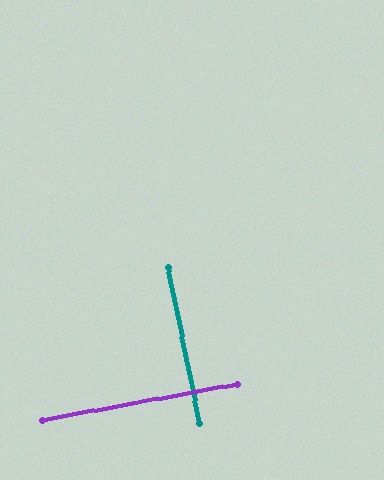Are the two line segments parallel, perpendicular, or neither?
Perpendicular — they meet at approximately 89°.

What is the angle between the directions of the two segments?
Approximately 89 degrees.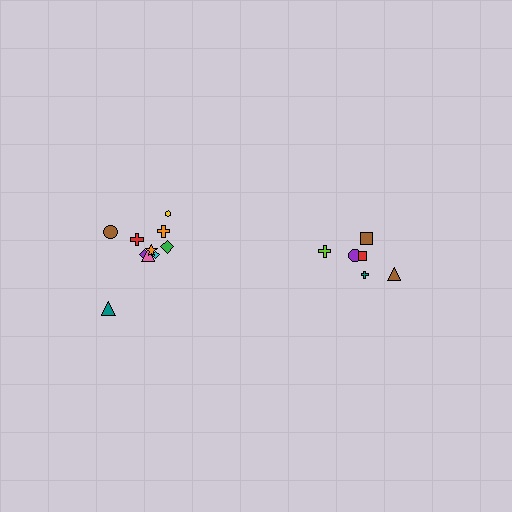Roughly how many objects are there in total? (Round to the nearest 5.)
Roughly 15 objects in total.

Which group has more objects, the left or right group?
The left group.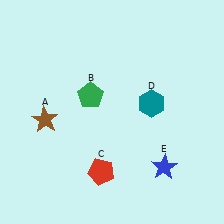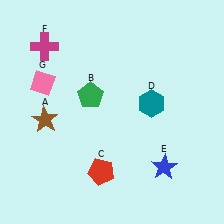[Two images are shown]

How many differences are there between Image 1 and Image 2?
There are 2 differences between the two images.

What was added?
A magenta cross (F), a pink diamond (G) were added in Image 2.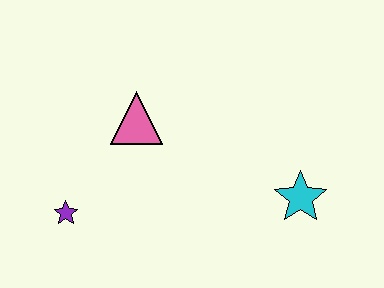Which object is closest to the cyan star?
The pink triangle is closest to the cyan star.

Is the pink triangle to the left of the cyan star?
Yes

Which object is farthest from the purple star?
The cyan star is farthest from the purple star.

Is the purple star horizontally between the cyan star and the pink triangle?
No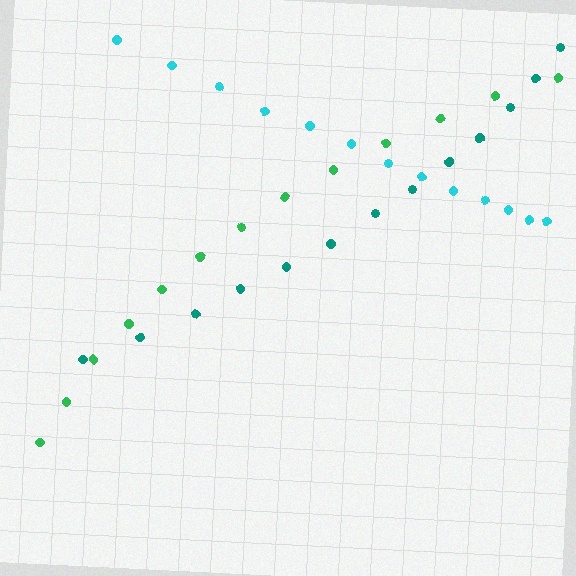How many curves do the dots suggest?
There are 3 distinct paths.